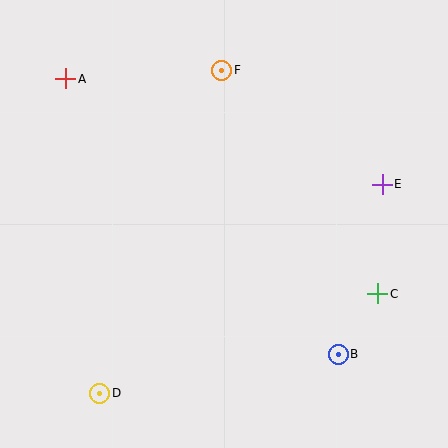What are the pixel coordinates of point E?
Point E is at (382, 184).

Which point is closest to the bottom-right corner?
Point B is closest to the bottom-right corner.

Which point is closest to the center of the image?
Point F at (222, 70) is closest to the center.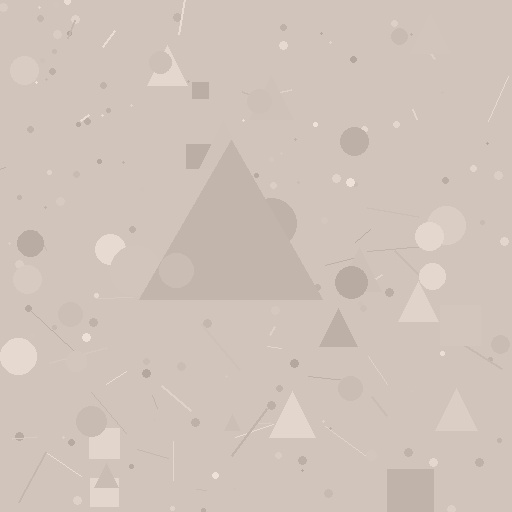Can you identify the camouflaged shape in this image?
The camouflaged shape is a triangle.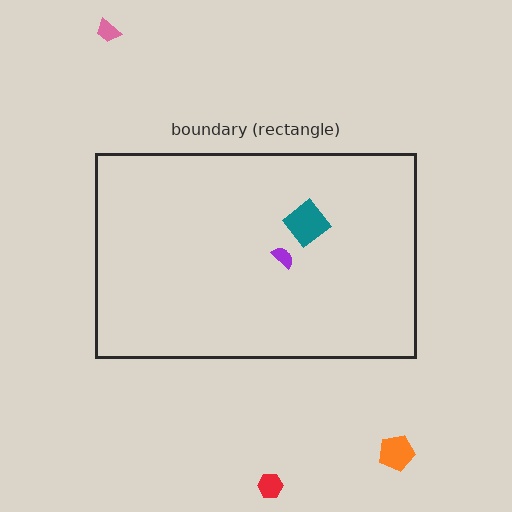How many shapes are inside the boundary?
2 inside, 3 outside.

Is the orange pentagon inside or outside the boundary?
Outside.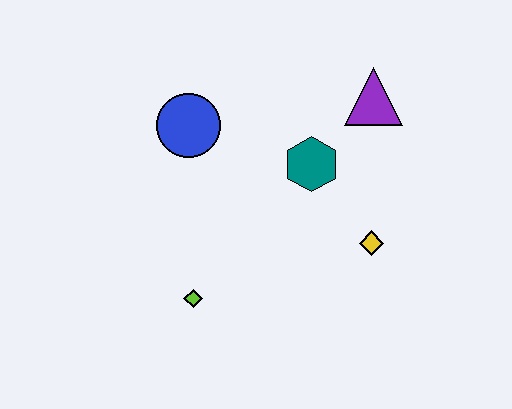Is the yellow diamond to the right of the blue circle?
Yes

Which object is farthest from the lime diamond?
The purple triangle is farthest from the lime diamond.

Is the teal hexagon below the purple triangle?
Yes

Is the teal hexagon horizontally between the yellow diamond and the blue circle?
Yes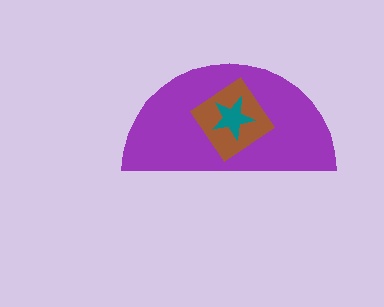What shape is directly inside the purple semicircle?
The brown diamond.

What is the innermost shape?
The teal star.